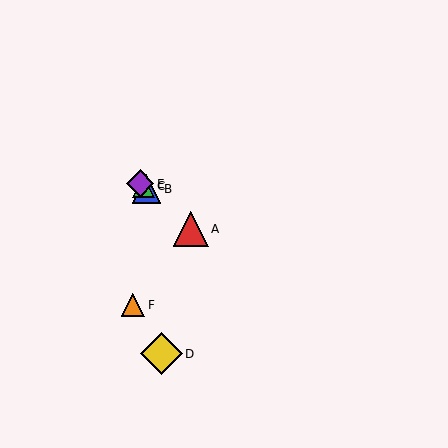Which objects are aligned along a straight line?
Objects A, B, C, E are aligned along a straight line.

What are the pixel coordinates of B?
Object B is at (146, 189).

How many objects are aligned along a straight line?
4 objects (A, B, C, E) are aligned along a straight line.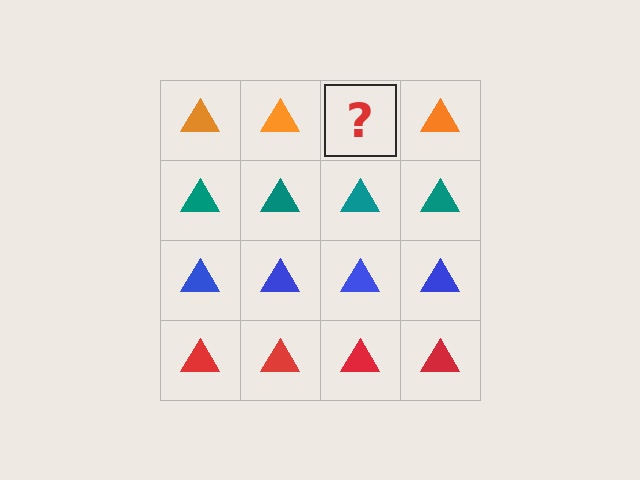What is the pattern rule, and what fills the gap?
The rule is that each row has a consistent color. The gap should be filled with an orange triangle.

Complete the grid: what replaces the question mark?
The question mark should be replaced with an orange triangle.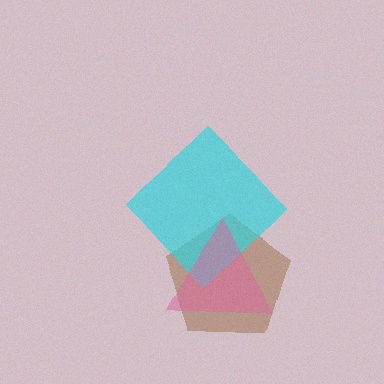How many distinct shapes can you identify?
There are 3 distinct shapes: a brown pentagon, a cyan diamond, a pink triangle.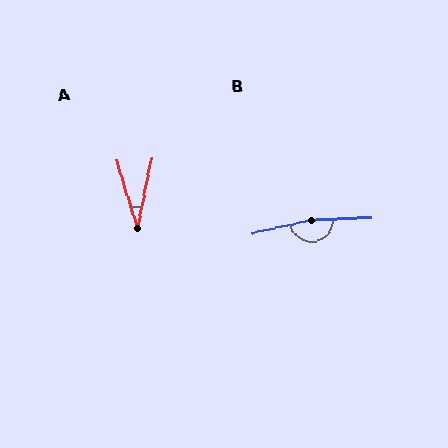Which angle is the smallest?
A, at approximately 28 degrees.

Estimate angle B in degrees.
Approximately 169 degrees.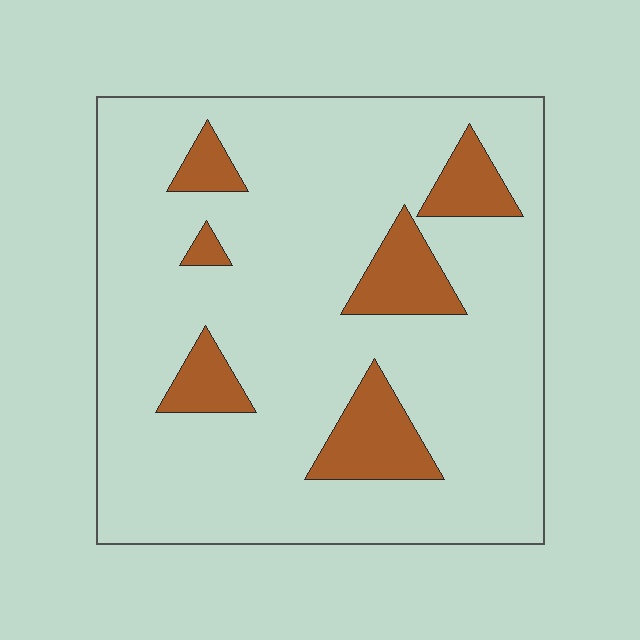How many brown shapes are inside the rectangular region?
6.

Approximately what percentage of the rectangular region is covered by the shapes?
Approximately 15%.